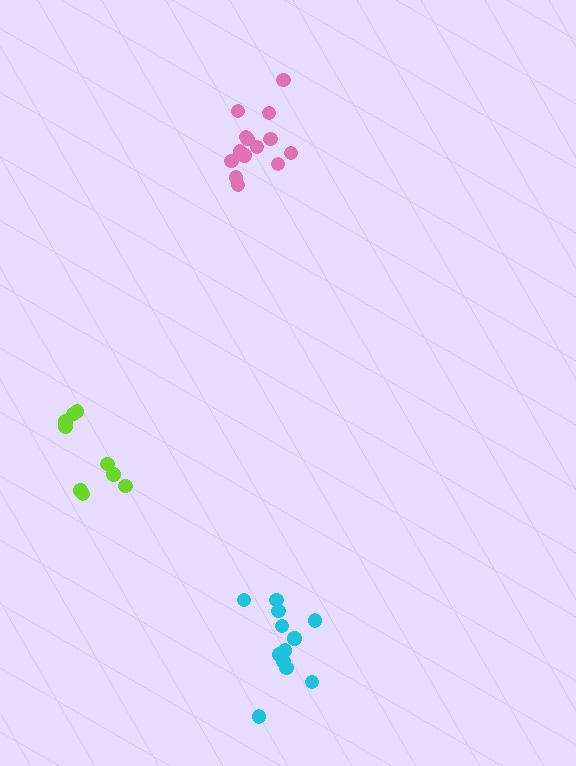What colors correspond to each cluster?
The clusters are colored: cyan, pink, lime.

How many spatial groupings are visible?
There are 3 spatial groupings.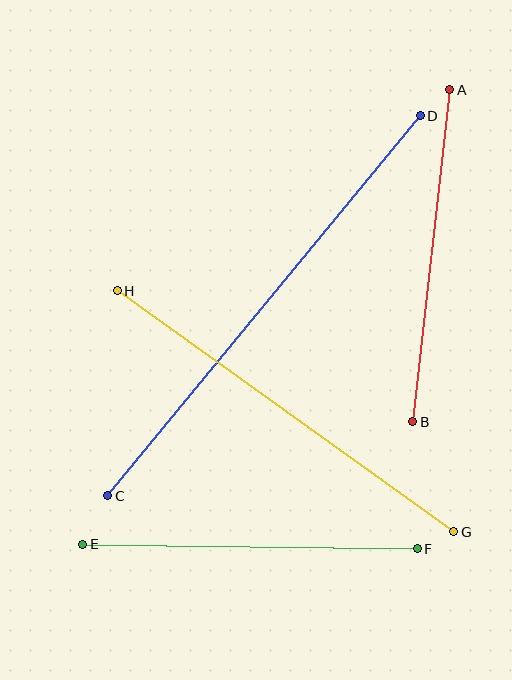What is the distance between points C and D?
The distance is approximately 492 pixels.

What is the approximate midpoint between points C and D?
The midpoint is at approximately (264, 306) pixels.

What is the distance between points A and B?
The distance is approximately 334 pixels.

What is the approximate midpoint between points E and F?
The midpoint is at approximately (250, 546) pixels.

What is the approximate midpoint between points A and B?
The midpoint is at approximately (431, 256) pixels.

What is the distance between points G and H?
The distance is approximately 414 pixels.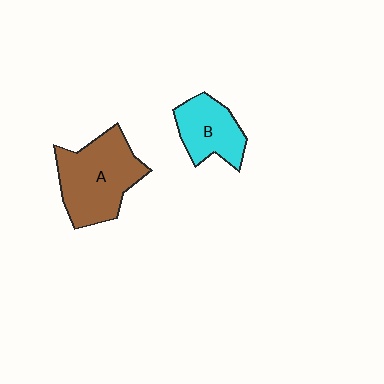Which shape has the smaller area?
Shape B (cyan).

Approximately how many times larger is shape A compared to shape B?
Approximately 1.6 times.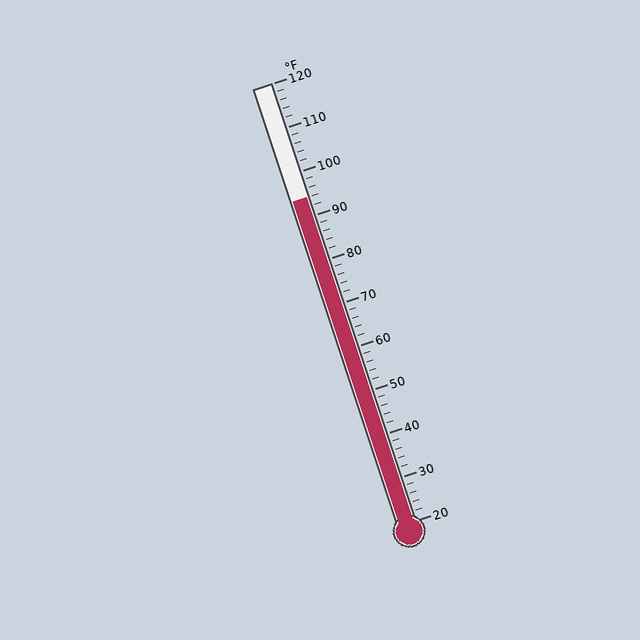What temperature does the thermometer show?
The thermometer shows approximately 94°F.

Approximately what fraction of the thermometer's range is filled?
The thermometer is filled to approximately 75% of its range.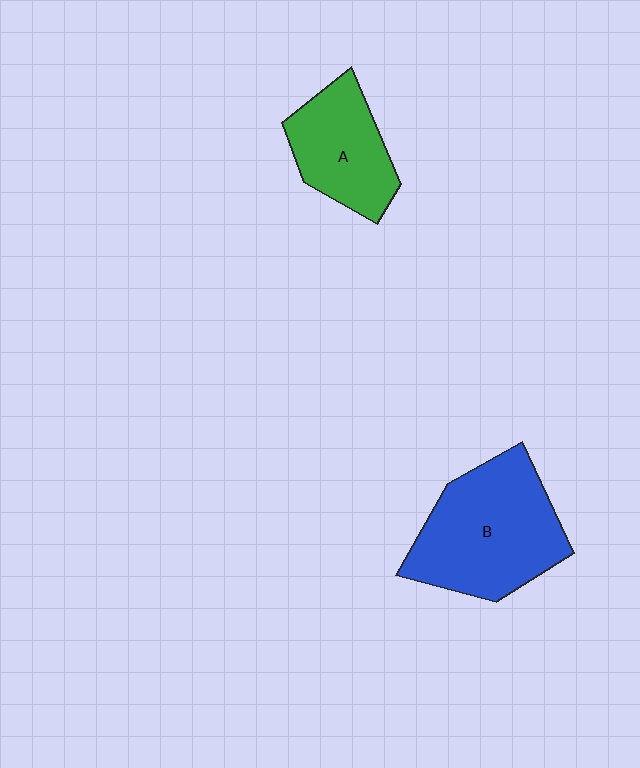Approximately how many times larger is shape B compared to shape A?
Approximately 1.6 times.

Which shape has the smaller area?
Shape A (green).